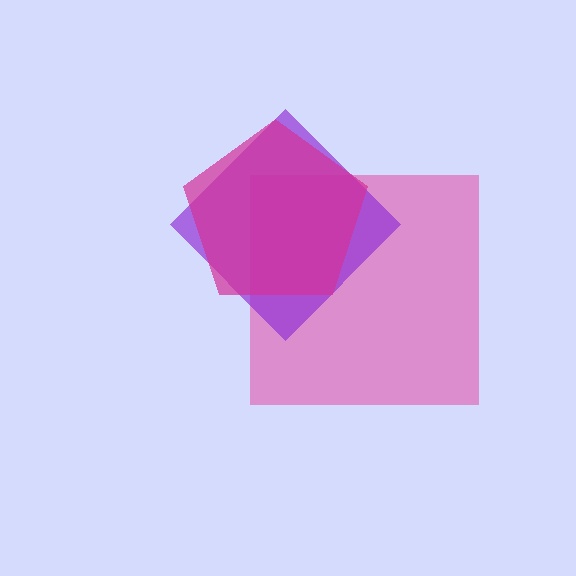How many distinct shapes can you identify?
There are 3 distinct shapes: a pink square, a purple diamond, a magenta pentagon.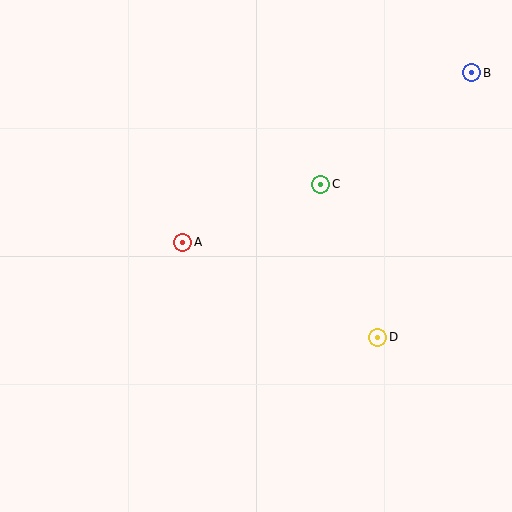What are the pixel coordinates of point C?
Point C is at (321, 184).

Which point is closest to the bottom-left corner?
Point A is closest to the bottom-left corner.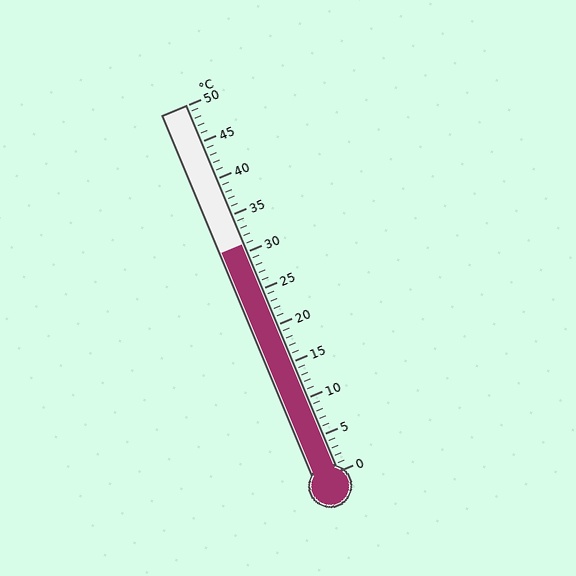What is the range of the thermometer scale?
The thermometer scale ranges from 0°C to 50°C.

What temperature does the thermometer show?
The thermometer shows approximately 31°C.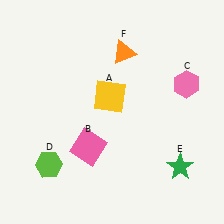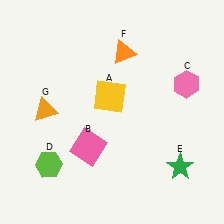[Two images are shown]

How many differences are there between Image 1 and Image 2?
There is 1 difference between the two images.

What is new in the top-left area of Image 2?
An orange triangle (G) was added in the top-left area of Image 2.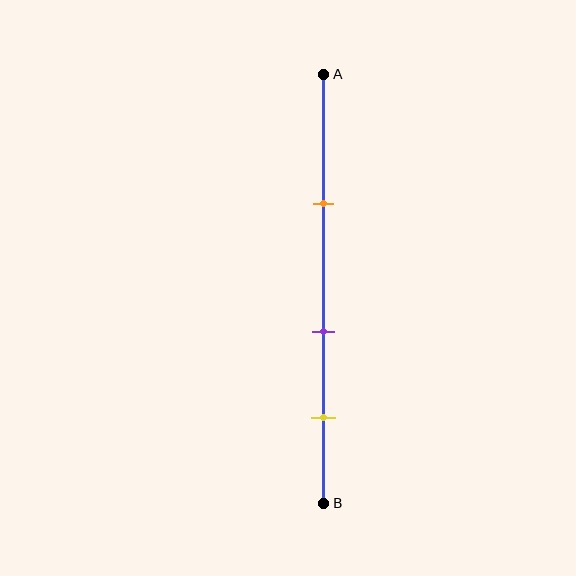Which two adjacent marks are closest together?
The purple and yellow marks are the closest adjacent pair.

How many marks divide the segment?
There are 3 marks dividing the segment.